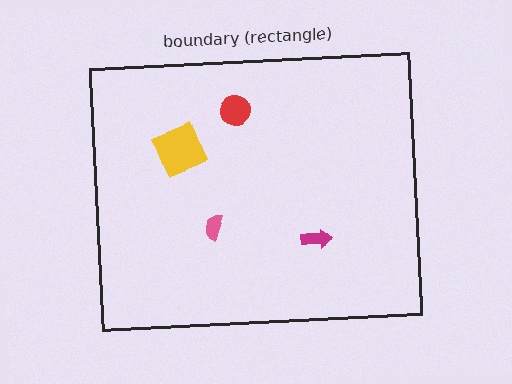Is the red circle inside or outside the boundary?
Inside.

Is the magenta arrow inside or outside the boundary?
Inside.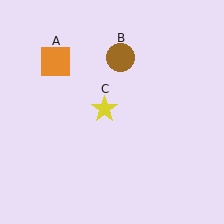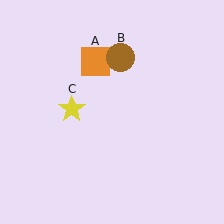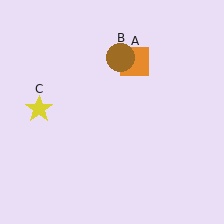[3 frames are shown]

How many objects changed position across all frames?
2 objects changed position: orange square (object A), yellow star (object C).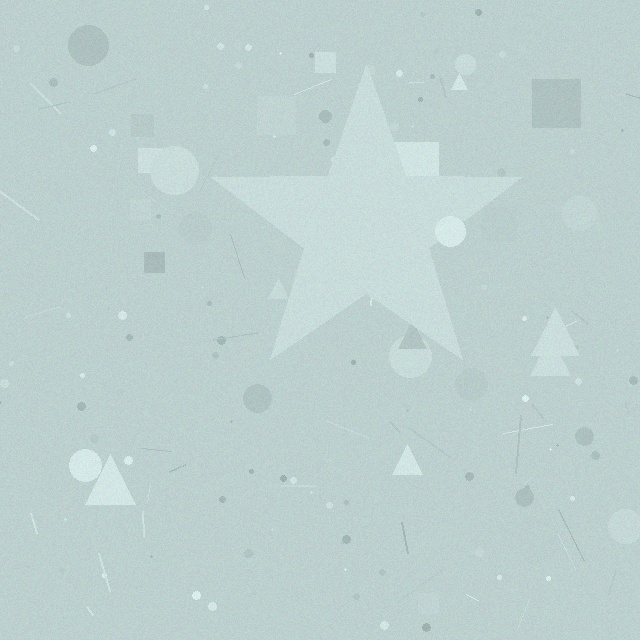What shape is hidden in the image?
A star is hidden in the image.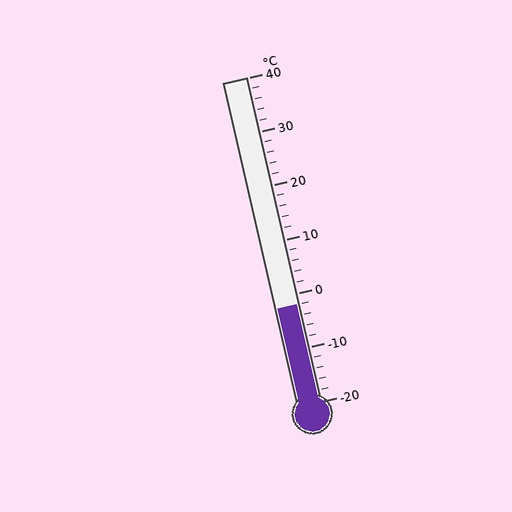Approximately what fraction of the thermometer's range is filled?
The thermometer is filled to approximately 30% of its range.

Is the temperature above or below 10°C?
The temperature is below 10°C.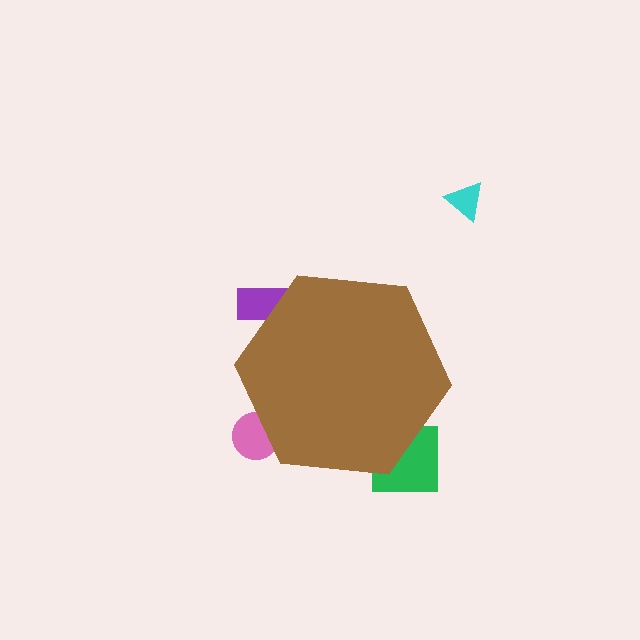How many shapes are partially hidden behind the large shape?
3 shapes are partially hidden.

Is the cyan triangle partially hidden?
No, the cyan triangle is fully visible.